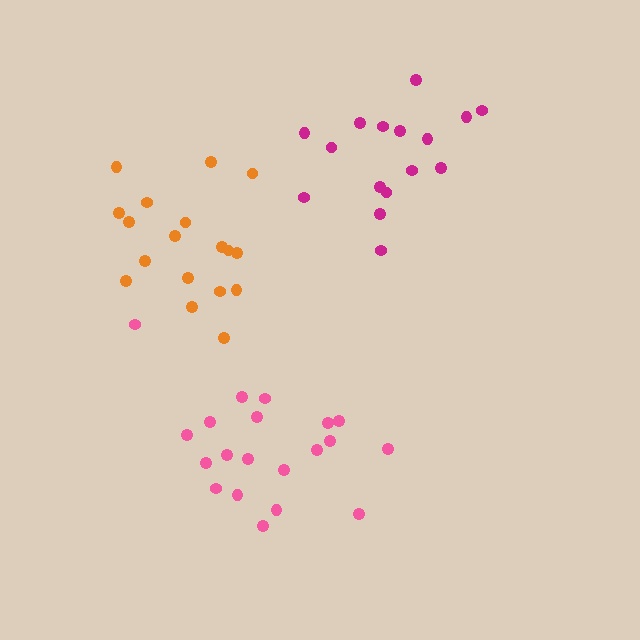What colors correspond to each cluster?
The clusters are colored: orange, magenta, pink.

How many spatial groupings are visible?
There are 3 spatial groupings.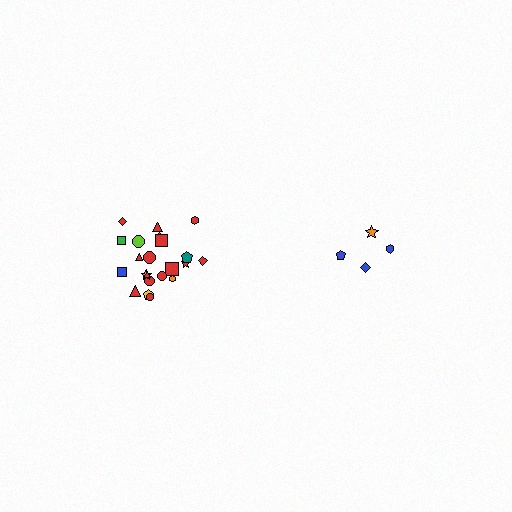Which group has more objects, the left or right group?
The left group.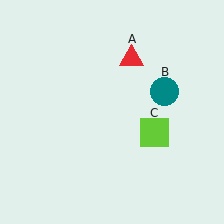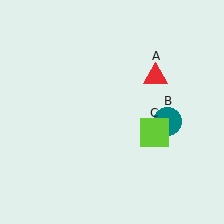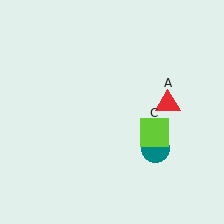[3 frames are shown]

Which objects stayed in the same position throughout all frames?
Lime square (object C) remained stationary.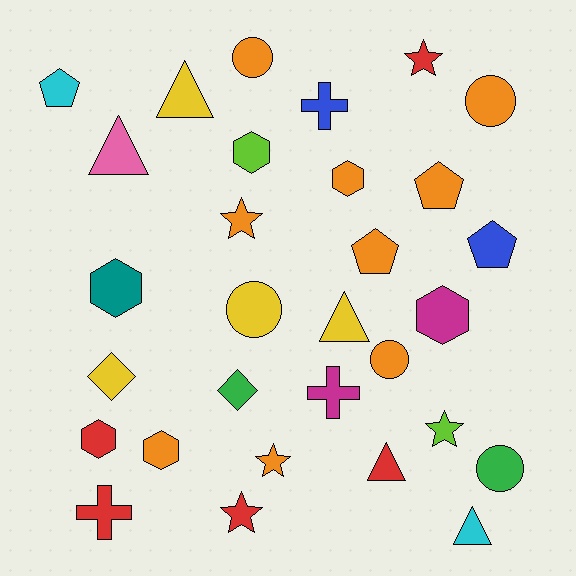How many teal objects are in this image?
There is 1 teal object.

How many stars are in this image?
There are 5 stars.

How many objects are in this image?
There are 30 objects.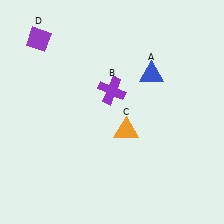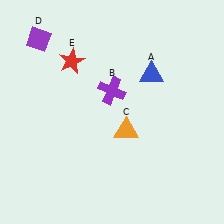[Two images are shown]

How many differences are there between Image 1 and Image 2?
There is 1 difference between the two images.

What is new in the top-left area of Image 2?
A red star (E) was added in the top-left area of Image 2.